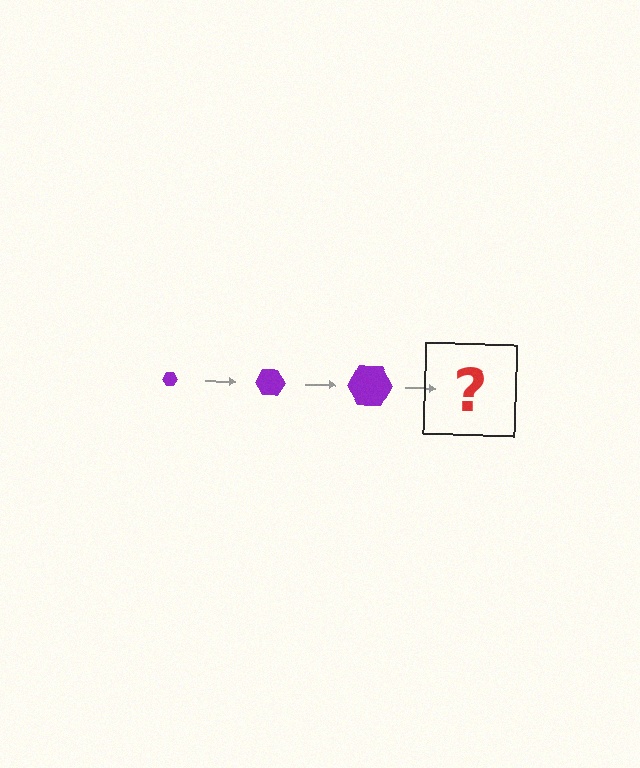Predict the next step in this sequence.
The next step is a purple hexagon, larger than the previous one.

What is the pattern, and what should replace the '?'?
The pattern is that the hexagon gets progressively larger each step. The '?' should be a purple hexagon, larger than the previous one.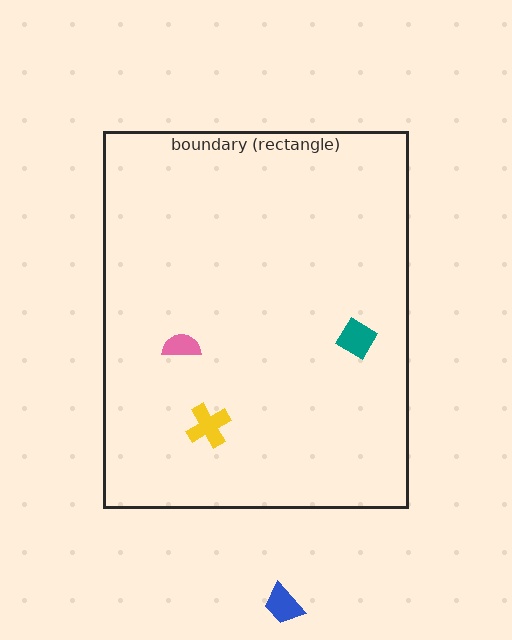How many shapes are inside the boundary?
3 inside, 1 outside.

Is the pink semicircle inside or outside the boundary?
Inside.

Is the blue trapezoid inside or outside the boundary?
Outside.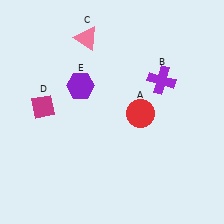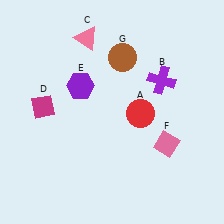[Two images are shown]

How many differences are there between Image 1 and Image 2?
There are 2 differences between the two images.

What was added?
A pink diamond (F), a brown circle (G) were added in Image 2.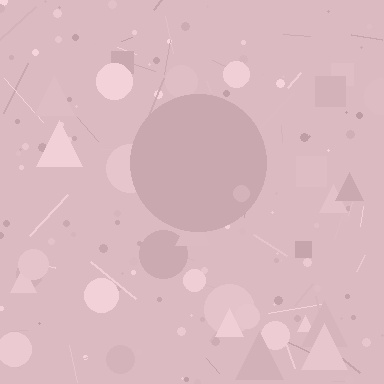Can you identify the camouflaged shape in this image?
The camouflaged shape is a circle.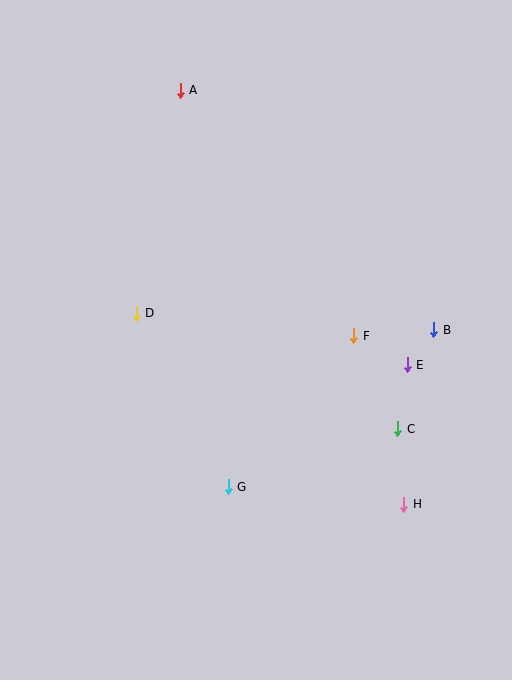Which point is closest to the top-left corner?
Point A is closest to the top-left corner.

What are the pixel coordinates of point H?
Point H is at (404, 504).